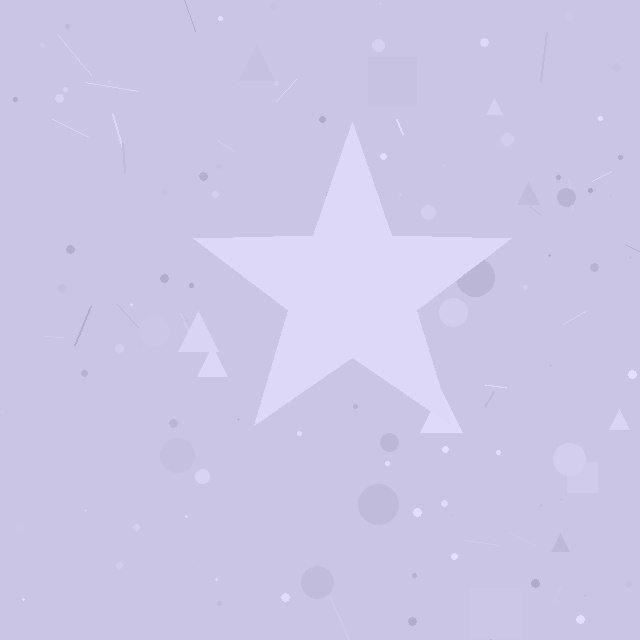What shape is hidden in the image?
A star is hidden in the image.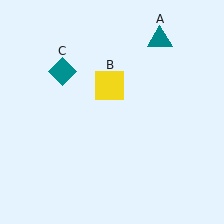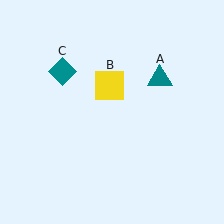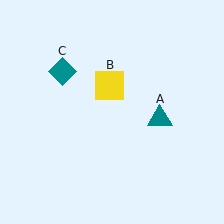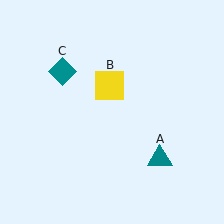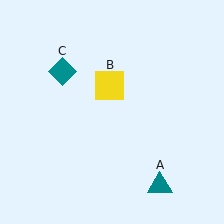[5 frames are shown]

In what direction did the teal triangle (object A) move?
The teal triangle (object A) moved down.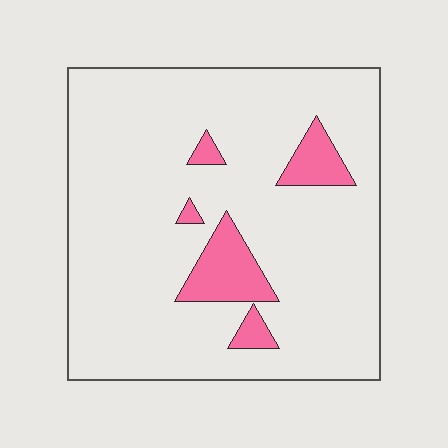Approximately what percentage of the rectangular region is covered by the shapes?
Approximately 10%.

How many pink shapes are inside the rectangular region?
5.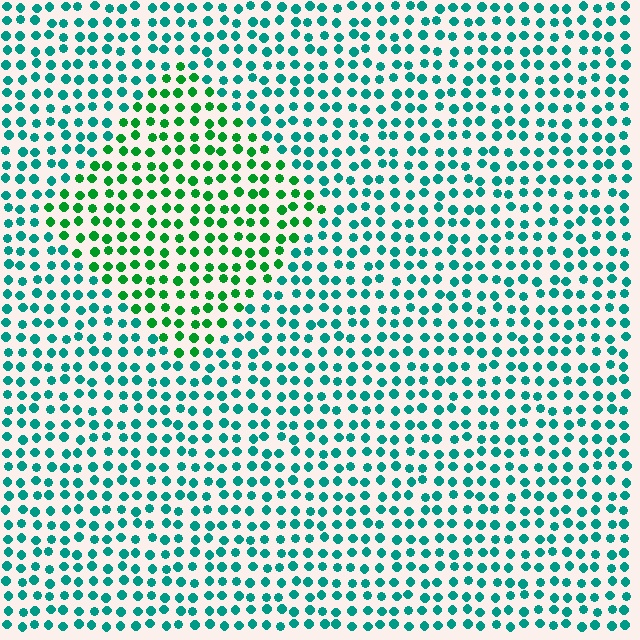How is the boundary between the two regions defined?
The boundary is defined purely by a slight shift in hue (about 39 degrees). Spacing, size, and orientation are identical on both sides.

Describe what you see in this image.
The image is filled with small teal elements in a uniform arrangement. A diamond-shaped region is visible where the elements are tinted to a slightly different hue, forming a subtle color boundary.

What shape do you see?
I see a diamond.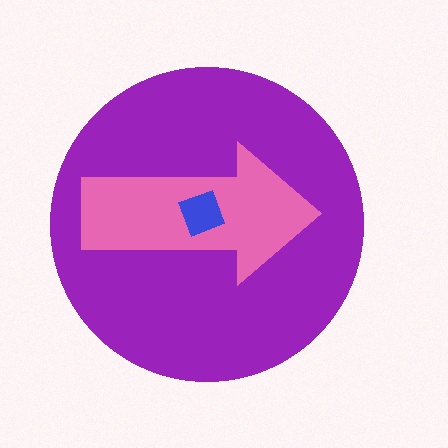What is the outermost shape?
The purple circle.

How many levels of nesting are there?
3.